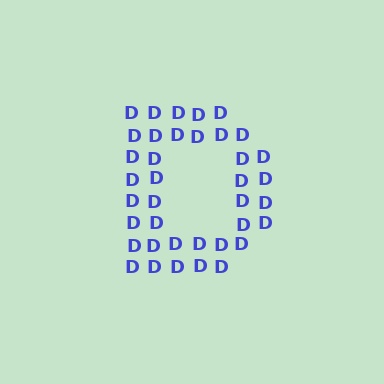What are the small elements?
The small elements are letter D's.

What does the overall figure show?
The overall figure shows the letter D.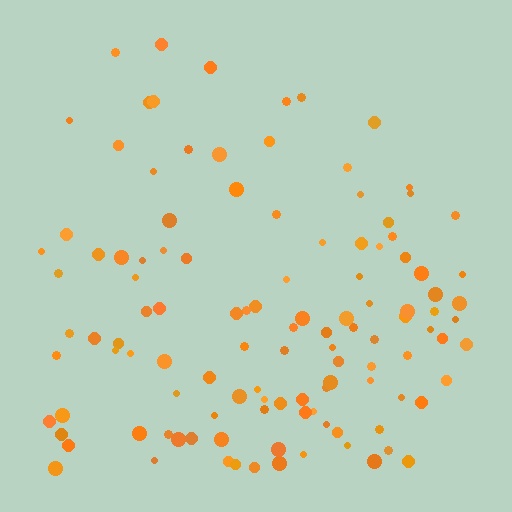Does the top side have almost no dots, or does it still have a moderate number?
Still a moderate number, just noticeably fewer than the bottom.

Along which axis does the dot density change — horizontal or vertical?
Vertical.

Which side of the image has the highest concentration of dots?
The bottom.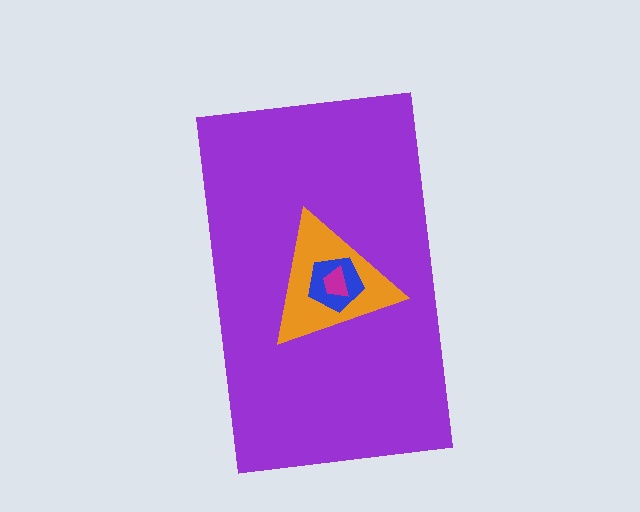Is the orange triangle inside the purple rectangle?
Yes.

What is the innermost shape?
The magenta trapezoid.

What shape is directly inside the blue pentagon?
The magenta trapezoid.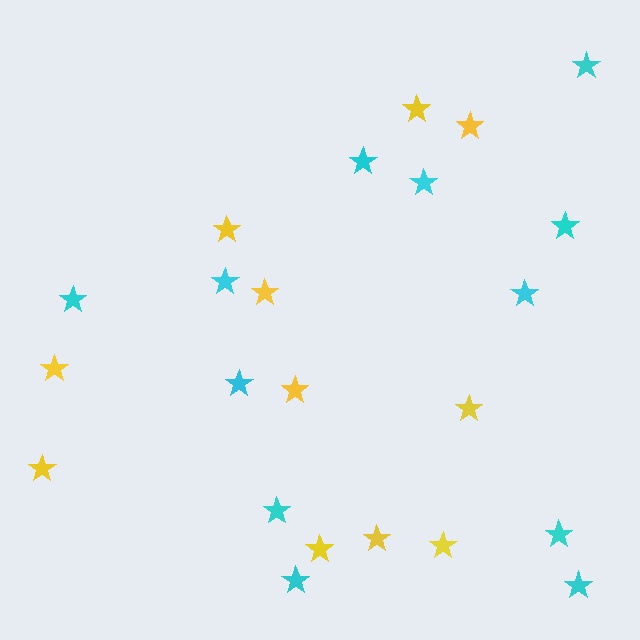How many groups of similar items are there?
There are 2 groups: one group of cyan stars (12) and one group of yellow stars (11).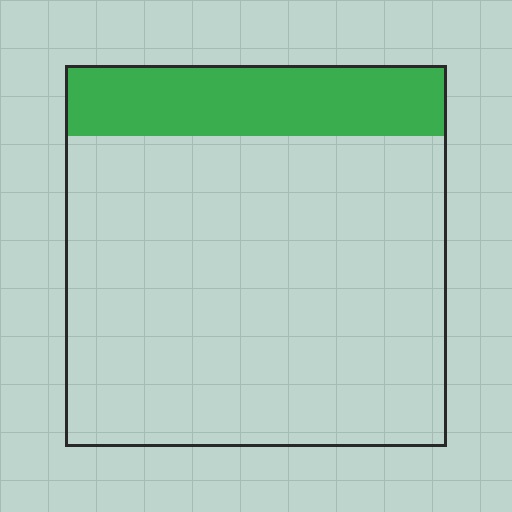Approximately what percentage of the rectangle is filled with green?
Approximately 20%.